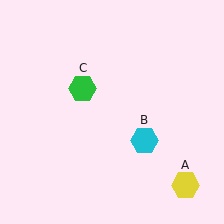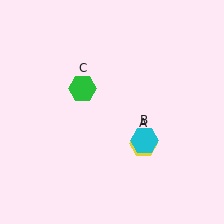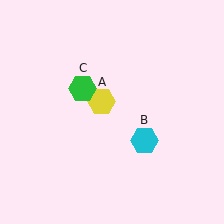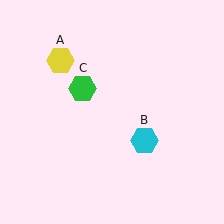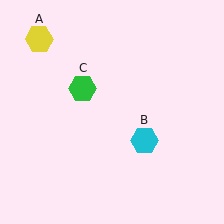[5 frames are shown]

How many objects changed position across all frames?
1 object changed position: yellow hexagon (object A).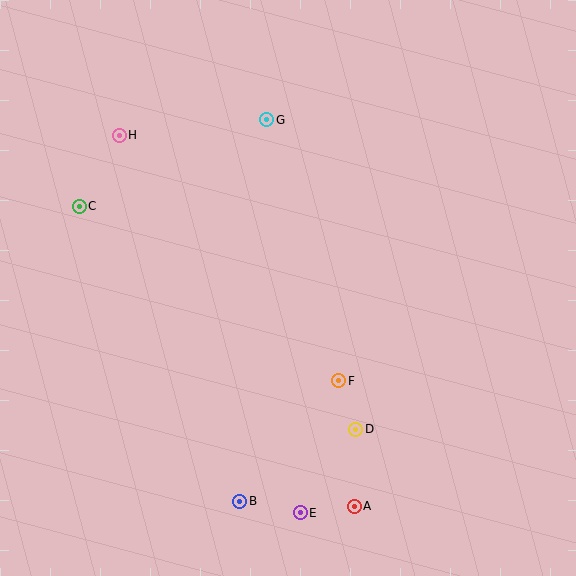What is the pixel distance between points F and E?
The distance between F and E is 138 pixels.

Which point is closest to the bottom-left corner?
Point B is closest to the bottom-left corner.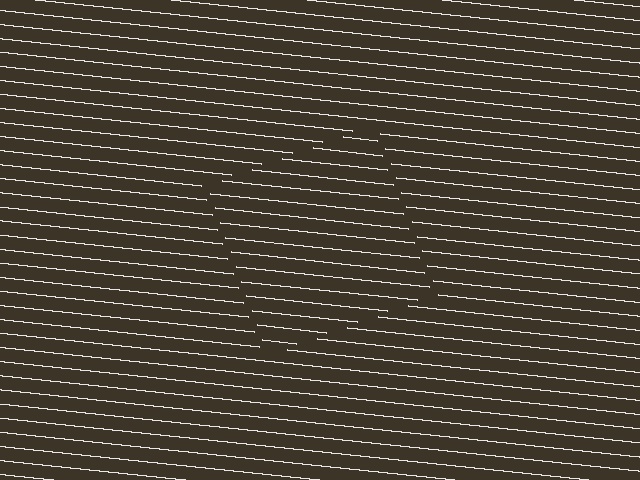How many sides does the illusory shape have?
4 sides — the line-ends trace a square.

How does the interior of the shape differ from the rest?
The interior of the shape contains the same grating, shifted by half a period — the contour is defined by the phase discontinuity where line-ends from the inner and outer gratings abut.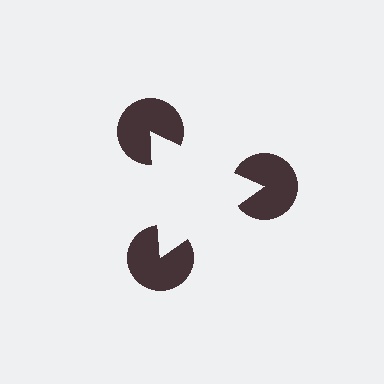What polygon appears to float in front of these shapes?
An illusory triangle — its edges are inferred from the aligned wedge cuts in the pac-man discs, not physically drawn.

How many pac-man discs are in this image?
There are 3 — one at each vertex of the illusory triangle.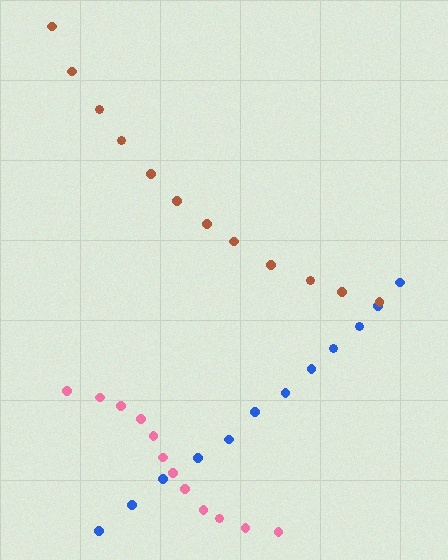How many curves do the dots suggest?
There are 3 distinct paths.